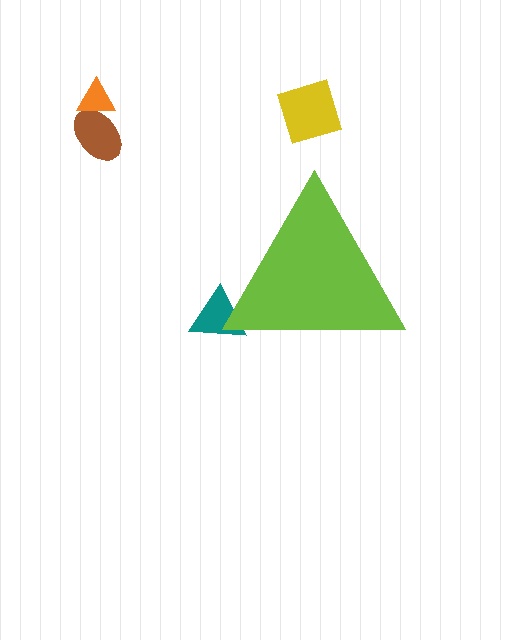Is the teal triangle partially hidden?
Yes, the teal triangle is partially hidden behind the lime triangle.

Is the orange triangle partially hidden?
No, the orange triangle is fully visible.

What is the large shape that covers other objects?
A lime triangle.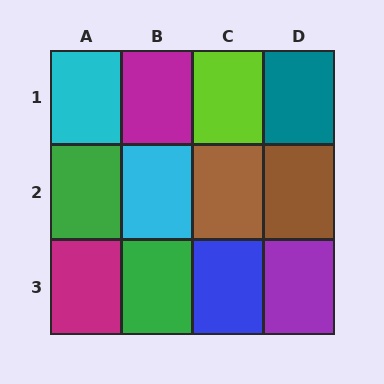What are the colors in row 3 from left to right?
Magenta, green, blue, purple.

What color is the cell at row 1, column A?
Cyan.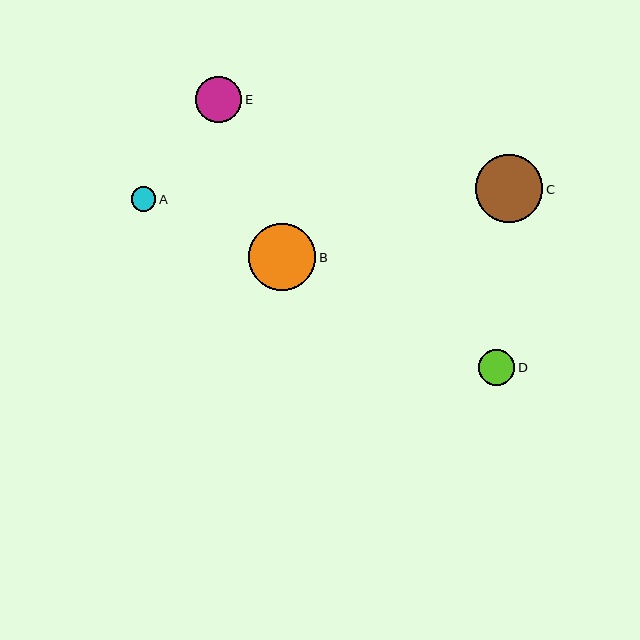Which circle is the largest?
Circle C is the largest with a size of approximately 68 pixels.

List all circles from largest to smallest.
From largest to smallest: C, B, E, D, A.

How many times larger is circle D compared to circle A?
Circle D is approximately 1.5 times the size of circle A.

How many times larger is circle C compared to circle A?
Circle C is approximately 2.8 times the size of circle A.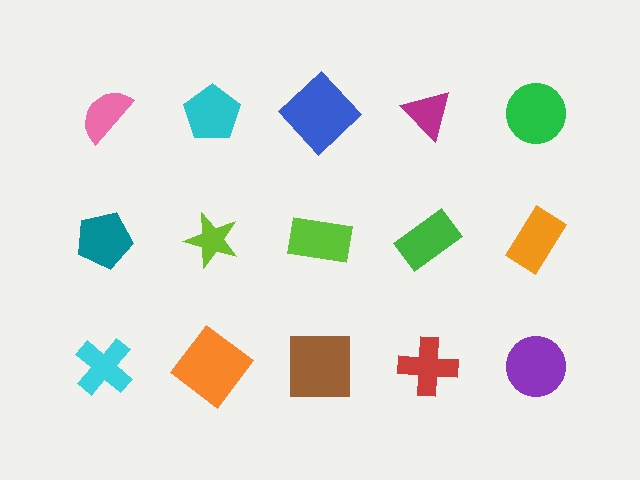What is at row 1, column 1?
A pink semicircle.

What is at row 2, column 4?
A green rectangle.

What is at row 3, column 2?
An orange diamond.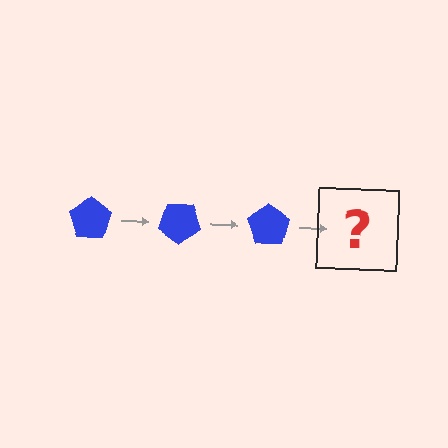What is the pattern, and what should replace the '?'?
The pattern is that the pentagon rotates 35 degrees each step. The '?' should be a blue pentagon rotated 105 degrees.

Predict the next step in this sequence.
The next step is a blue pentagon rotated 105 degrees.